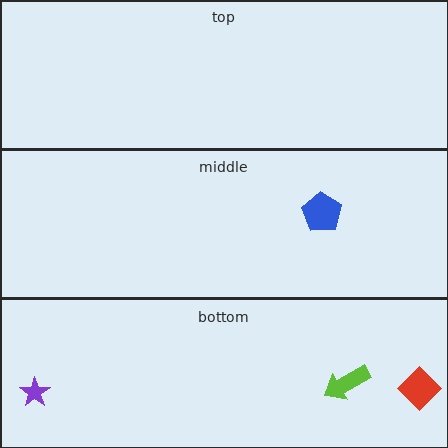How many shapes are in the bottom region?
3.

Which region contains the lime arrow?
The bottom region.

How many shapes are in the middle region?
1.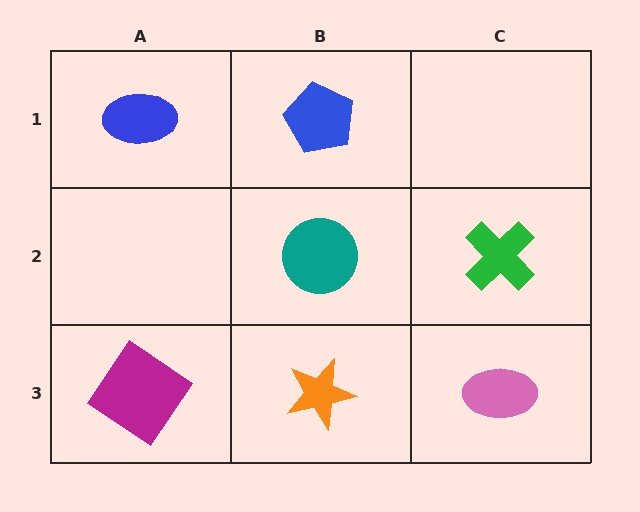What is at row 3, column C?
A pink ellipse.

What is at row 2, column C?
A green cross.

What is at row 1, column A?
A blue ellipse.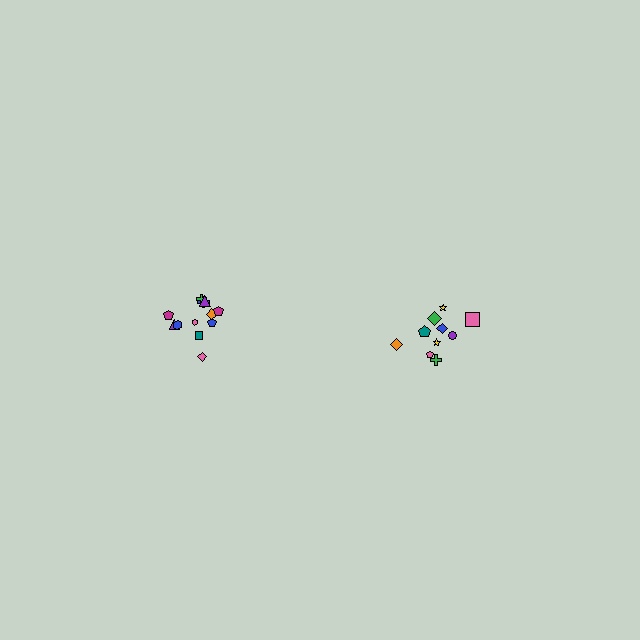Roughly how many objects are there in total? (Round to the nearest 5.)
Roughly 20 objects in total.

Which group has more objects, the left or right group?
The left group.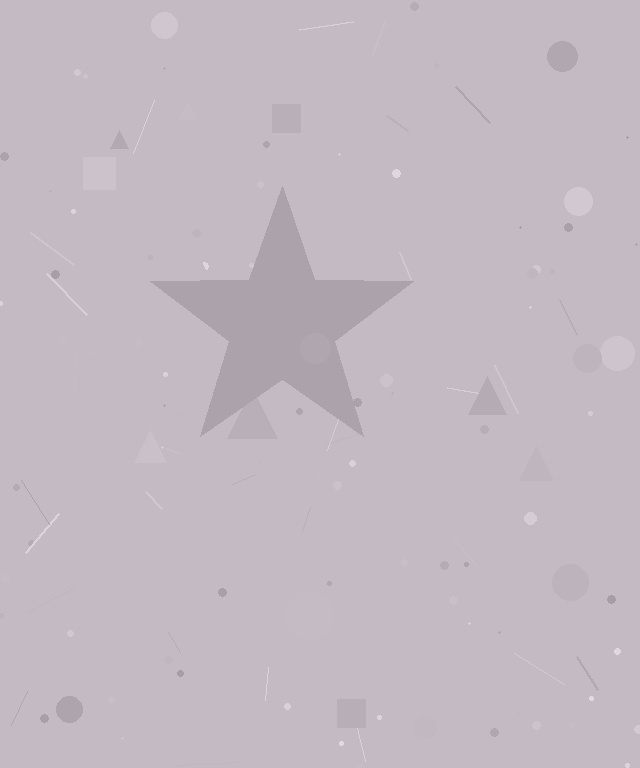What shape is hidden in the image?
A star is hidden in the image.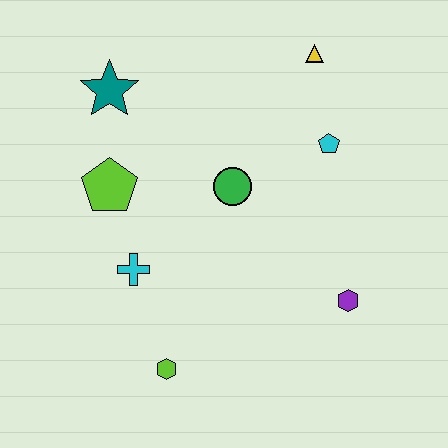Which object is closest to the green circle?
The cyan pentagon is closest to the green circle.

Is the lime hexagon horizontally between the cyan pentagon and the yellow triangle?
No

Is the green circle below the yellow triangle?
Yes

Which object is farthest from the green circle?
The lime hexagon is farthest from the green circle.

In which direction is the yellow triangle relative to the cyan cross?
The yellow triangle is above the cyan cross.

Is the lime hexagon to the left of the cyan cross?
No